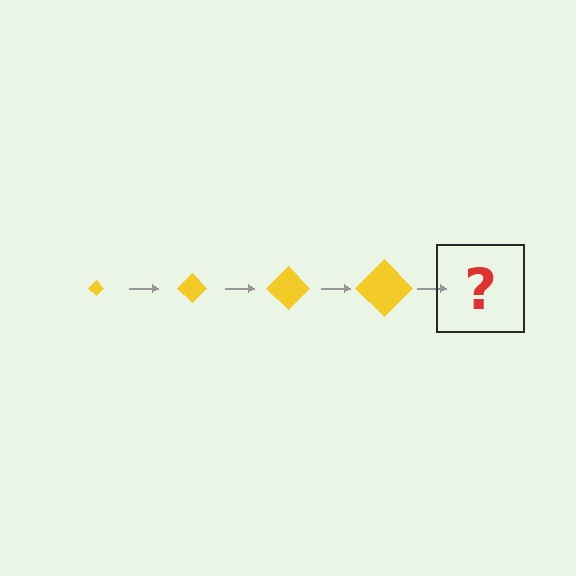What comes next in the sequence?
The next element should be a yellow diamond, larger than the previous one.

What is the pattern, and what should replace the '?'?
The pattern is that the diamond gets progressively larger each step. The '?' should be a yellow diamond, larger than the previous one.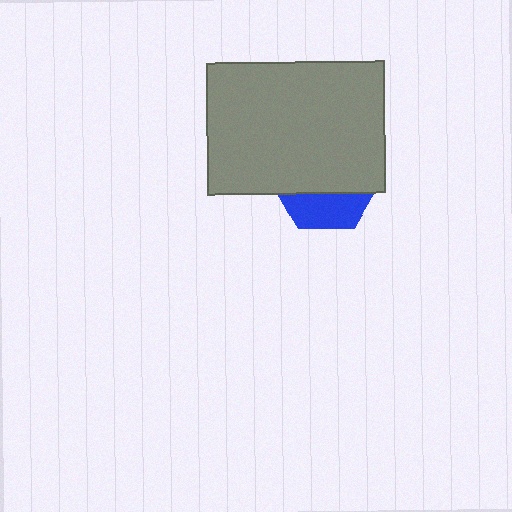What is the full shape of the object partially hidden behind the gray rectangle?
The partially hidden object is a blue hexagon.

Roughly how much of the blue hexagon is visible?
A small part of it is visible (roughly 32%).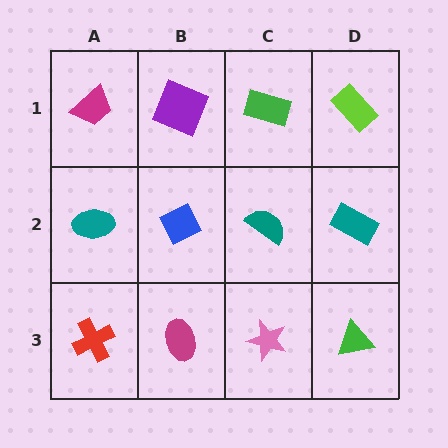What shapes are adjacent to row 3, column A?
A teal ellipse (row 2, column A), a magenta ellipse (row 3, column B).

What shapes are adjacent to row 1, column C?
A teal semicircle (row 2, column C), a purple square (row 1, column B), a lime rectangle (row 1, column D).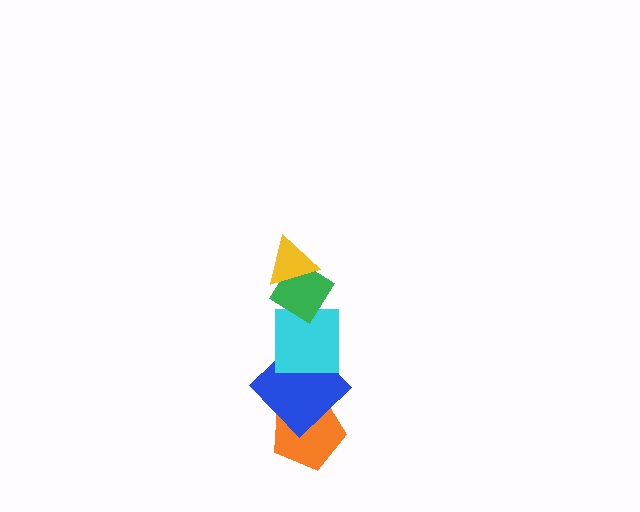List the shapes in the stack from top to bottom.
From top to bottom: the yellow triangle, the green diamond, the cyan square, the blue diamond, the orange pentagon.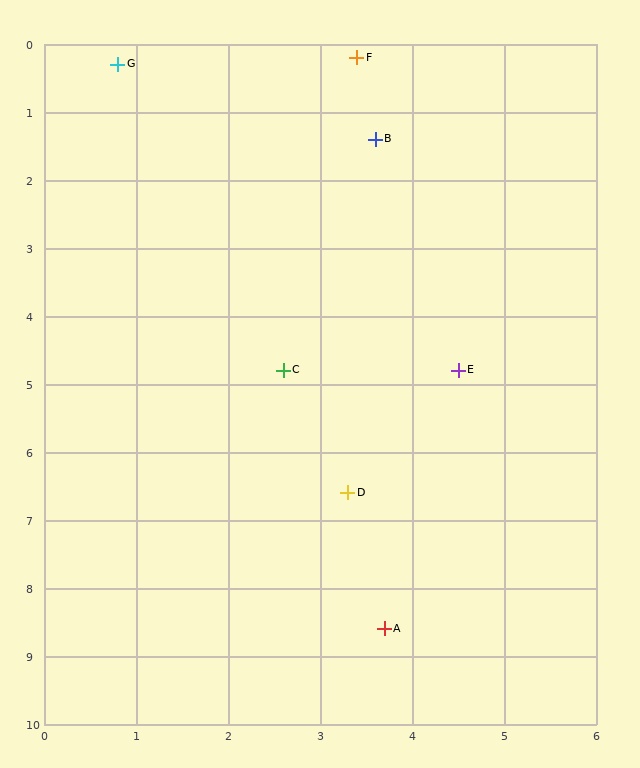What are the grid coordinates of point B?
Point B is at approximately (3.6, 1.4).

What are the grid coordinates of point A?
Point A is at approximately (3.7, 8.6).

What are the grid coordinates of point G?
Point G is at approximately (0.8, 0.3).